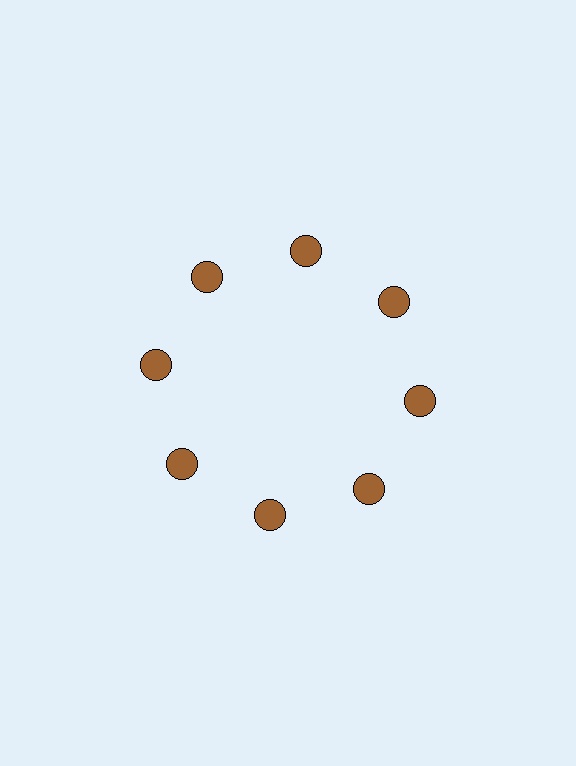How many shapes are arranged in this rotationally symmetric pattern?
There are 8 shapes, arranged in 8 groups of 1.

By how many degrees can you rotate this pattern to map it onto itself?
The pattern maps onto itself every 45 degrees of rotation.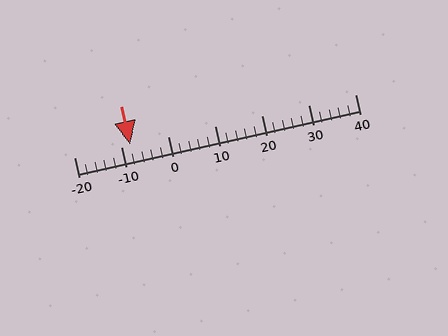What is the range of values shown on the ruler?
The ruler shows values from -20 to 40.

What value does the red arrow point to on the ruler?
The red arrow points to approximately -8.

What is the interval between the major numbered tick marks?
The major tick marks are spaced 10 units apart.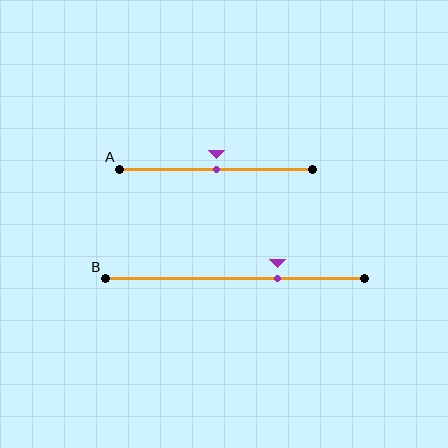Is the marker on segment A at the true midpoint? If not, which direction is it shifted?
Yes, the marker on segment A is at the true midpoint.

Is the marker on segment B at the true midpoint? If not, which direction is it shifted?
No, the marker on segment B is shifted to the right by about 16% of the segment length.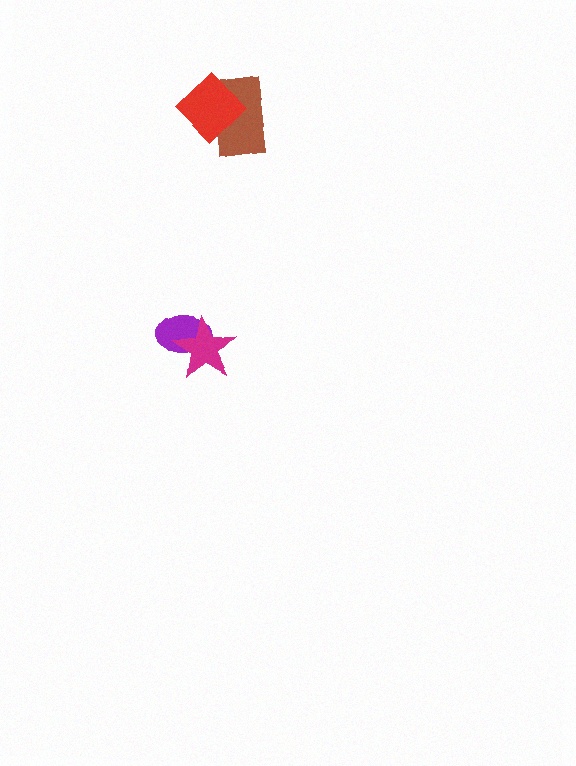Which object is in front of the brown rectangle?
The red diamond is in front of the brown rectangle.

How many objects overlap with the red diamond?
1 object overlaps with the red diamond.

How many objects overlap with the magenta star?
1 object overlaps with the magenta star.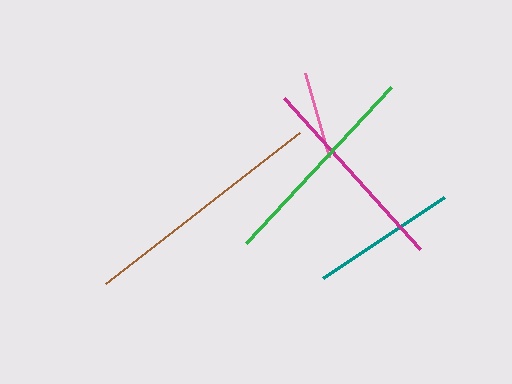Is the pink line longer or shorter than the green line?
The green line is longer than the pink line.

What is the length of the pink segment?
The pink segment is approximately 88 pixels long.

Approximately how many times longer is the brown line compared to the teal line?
The brown line is approximately 1.7 times the length of the teal line.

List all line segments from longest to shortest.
From longest to shortest: brown, green, magenta, teal, pink.